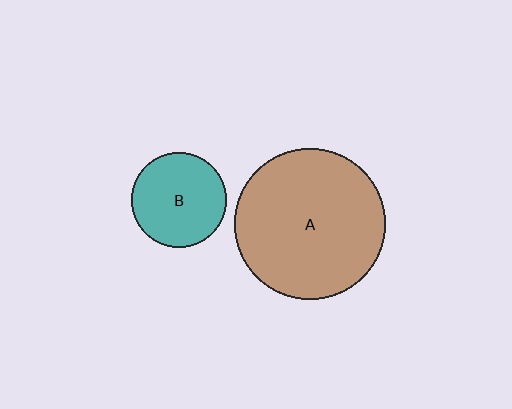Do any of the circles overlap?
No, none of the circles overlap.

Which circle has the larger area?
Circle A (brown).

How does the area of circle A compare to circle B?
Approximately 2.5 times.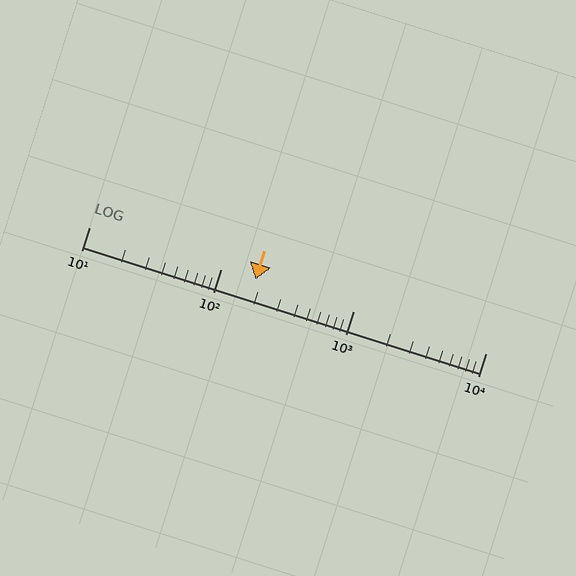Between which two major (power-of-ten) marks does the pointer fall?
The pointer is between 100 and 1000.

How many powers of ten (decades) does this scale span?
The scale spans 3 decades, from 10 to 10000.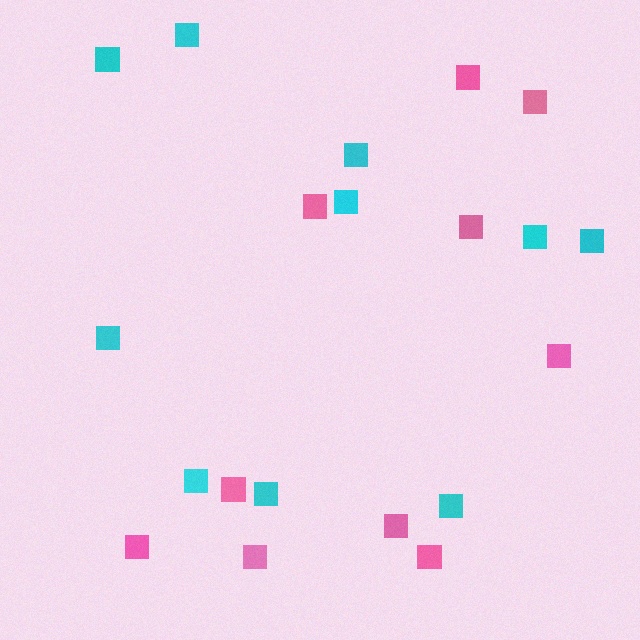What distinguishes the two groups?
There are 2 groups: one group of pink squares (10) and one group of cyan squares (10).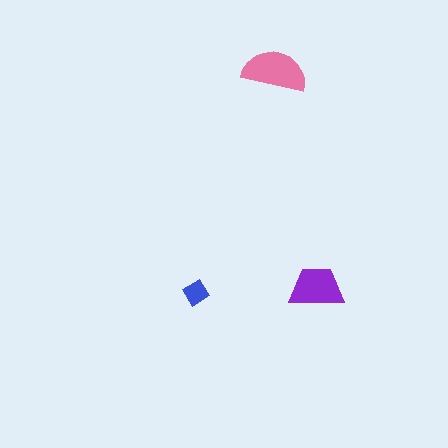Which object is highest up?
The pink semicircle is topmost.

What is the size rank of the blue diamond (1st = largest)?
3rd.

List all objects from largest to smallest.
The pink semicircle, the purple trapezoid, the blue diamond.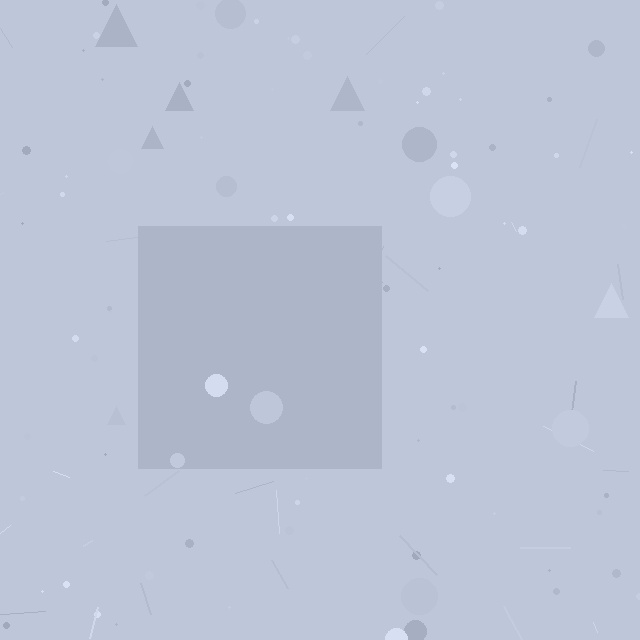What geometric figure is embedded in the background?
A square is embedded in the background.